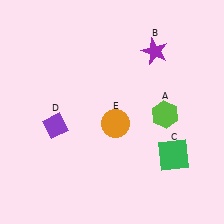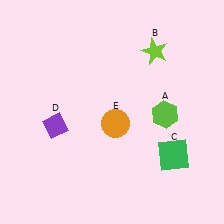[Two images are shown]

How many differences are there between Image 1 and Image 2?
There is 1 difference between the two images.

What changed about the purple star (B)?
In Image 1, B is purple. In Image 2, it changed to lime.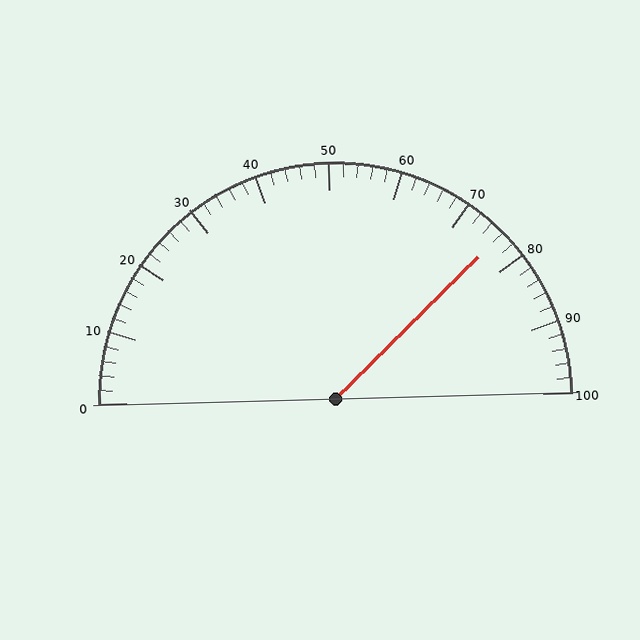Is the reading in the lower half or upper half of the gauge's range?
The reading is in the upper half of the range (0 to 100).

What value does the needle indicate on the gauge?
The needle indicates approximately 76.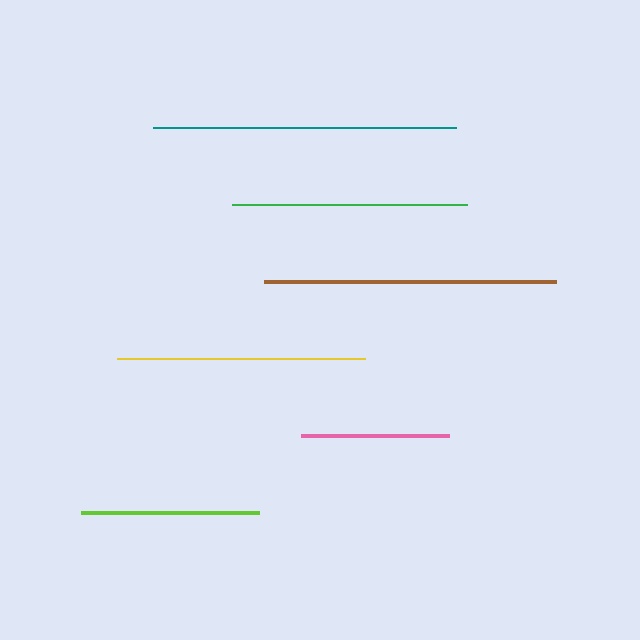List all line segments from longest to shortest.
From longest to shortest: teal, brown, yellow, green, lime, pink.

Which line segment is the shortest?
The pink line is the shortest at approximately 148 pixels.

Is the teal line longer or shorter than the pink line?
The teal line is longer than the pink line.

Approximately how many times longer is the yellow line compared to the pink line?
The yellow line is approximately 1.7 times the length of the pink line.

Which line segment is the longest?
The teal line is the longest at approximately 303 pixels.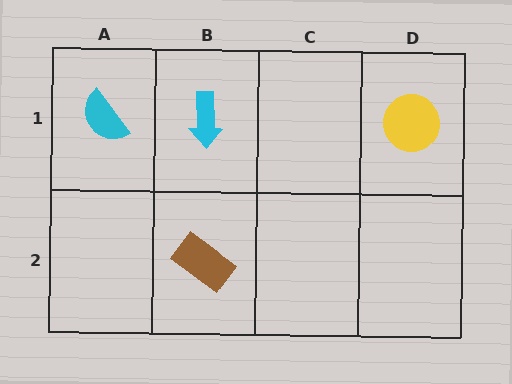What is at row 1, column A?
A cyan semicircle.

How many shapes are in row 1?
3 shapes.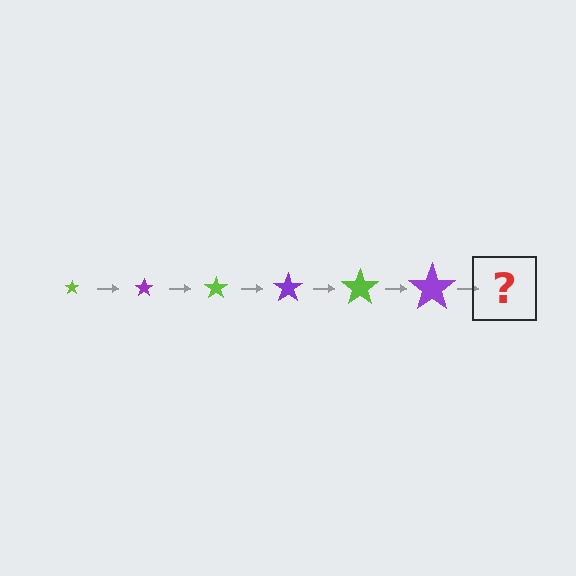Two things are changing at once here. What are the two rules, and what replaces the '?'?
The two rules are that the star grows larger each step and the color cycles through lime and purple. The '?' should be a lime star, larger than the previous one.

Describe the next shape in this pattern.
It should be a lime star, larger than the previous one.